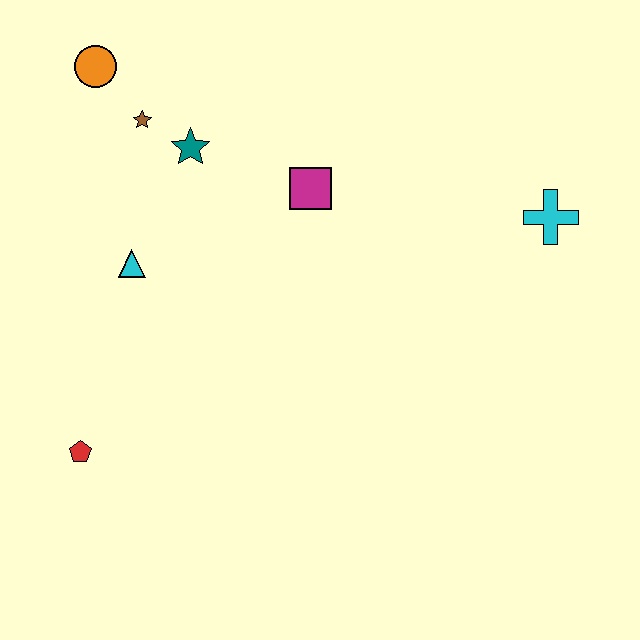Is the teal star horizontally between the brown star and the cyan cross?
Yes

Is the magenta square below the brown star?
Yes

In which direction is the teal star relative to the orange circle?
The teal star is to the right of the orange circle.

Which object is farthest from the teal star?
The cyan cross is farthest from the teal star.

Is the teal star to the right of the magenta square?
No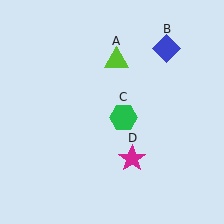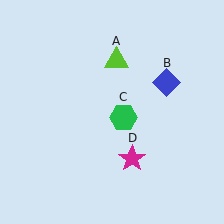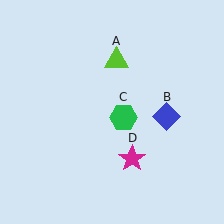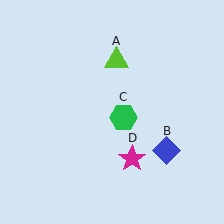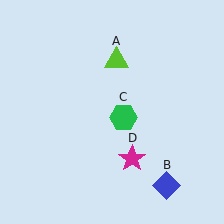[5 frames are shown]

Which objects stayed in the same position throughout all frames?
Lime triangle (object A) and green hexagon (object C) and magenta star (object D) remained stationary.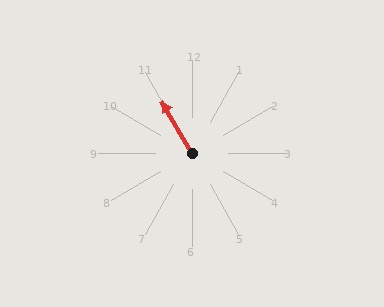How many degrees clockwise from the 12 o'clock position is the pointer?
Approximately 330 degrees.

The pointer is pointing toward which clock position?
Roughly 11 o'clock.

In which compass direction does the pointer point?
Northwest.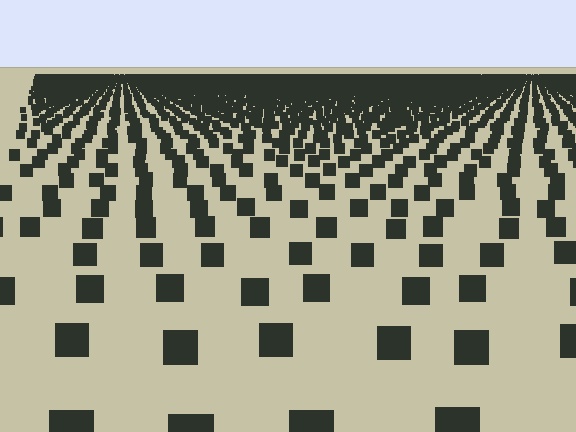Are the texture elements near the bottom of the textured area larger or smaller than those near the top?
Larger. Near the bottom, elements are closer to the viewer and appear at a bigger on-screen size.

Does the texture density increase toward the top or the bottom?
Density increases toward the top.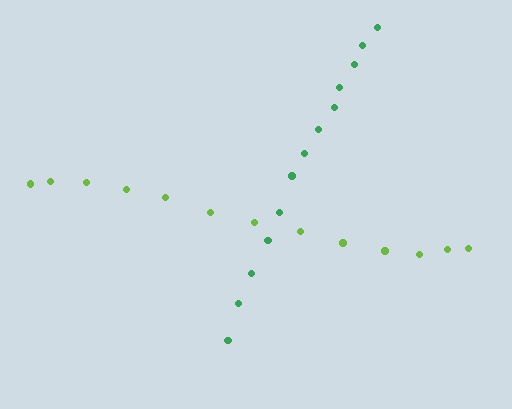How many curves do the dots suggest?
There are 2 distinct paths.